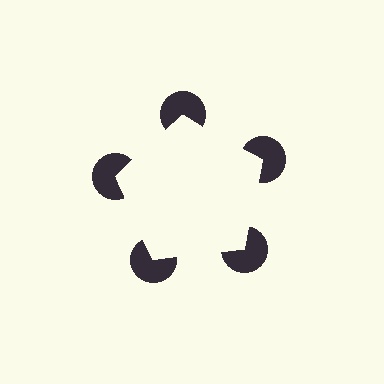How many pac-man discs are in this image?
There are 5 — one at each vertex of the illusory pentagon.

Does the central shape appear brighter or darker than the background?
It typically appears slightly brighter than the background, even though no actual brightness change is drawn.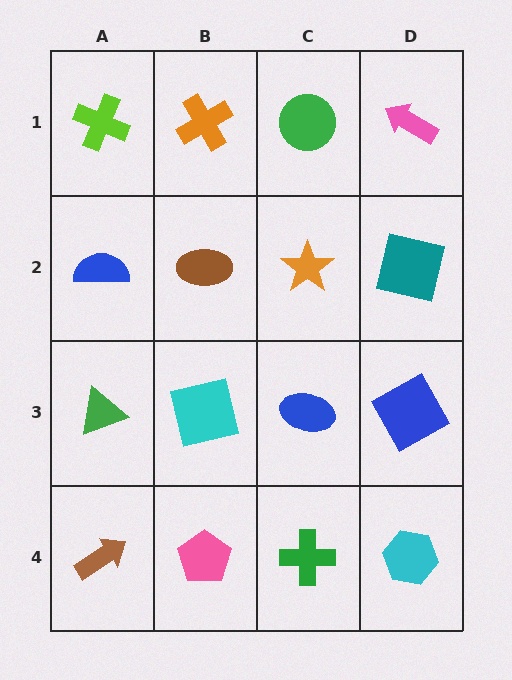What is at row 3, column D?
A blue square.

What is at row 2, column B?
A brown ellipse.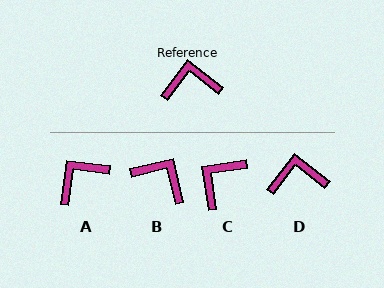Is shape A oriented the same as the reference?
No, it is off by about 30 degrees.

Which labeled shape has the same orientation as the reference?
D.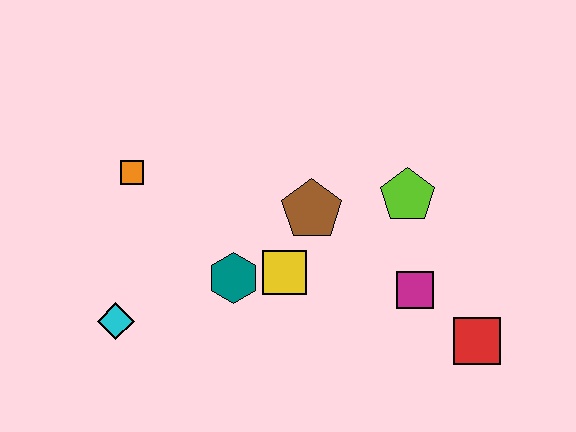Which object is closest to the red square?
The magenta square is closest to the red square.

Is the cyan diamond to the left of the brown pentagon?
Yes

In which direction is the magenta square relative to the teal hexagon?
The magenta square is to the right of the teal hexagon.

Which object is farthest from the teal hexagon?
The red square is farthest from the teal hexagon.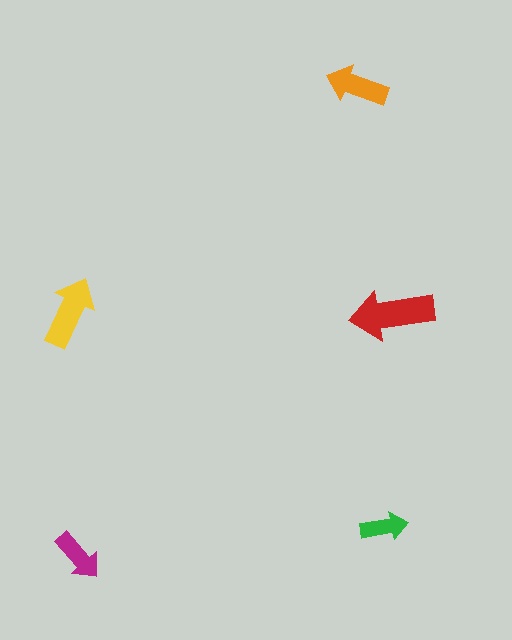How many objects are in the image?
There are 5 objects in the image.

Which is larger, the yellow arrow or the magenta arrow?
The yellow one.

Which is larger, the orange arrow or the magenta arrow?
The orange one.